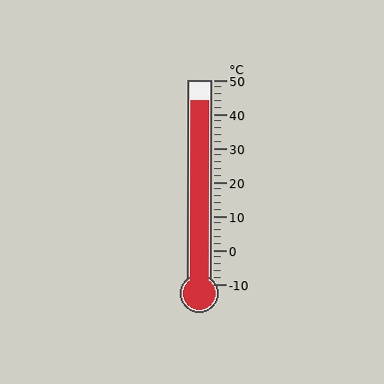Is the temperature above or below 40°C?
The temperature is above 40°C.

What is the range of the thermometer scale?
The thermometer scale ranges from -10°C to 50°C.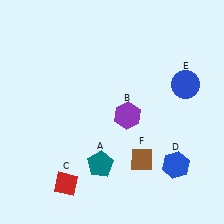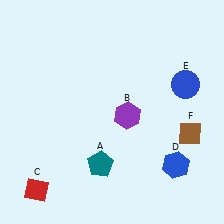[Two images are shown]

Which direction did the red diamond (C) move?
The red diamond (C) moved left.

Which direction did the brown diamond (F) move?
The brown diamond (F) moved right.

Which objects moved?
The objects that moved are: the red diamond (C), the brown diamond (F).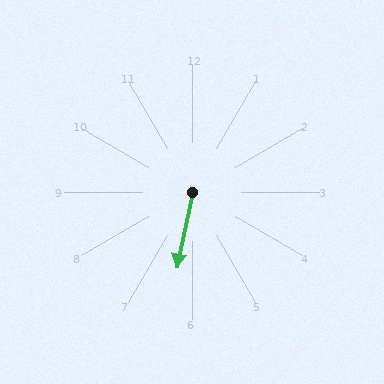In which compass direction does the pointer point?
South.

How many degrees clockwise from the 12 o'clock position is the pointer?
Approximately 192 degrees.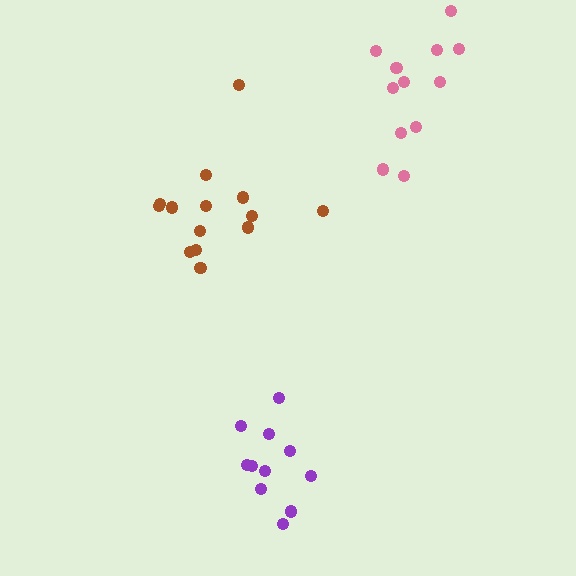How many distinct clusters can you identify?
There are 3 distinct clusters.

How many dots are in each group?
Group 1: 14 dots, Group 2: 11 dots, Group 3: 12 dots (37 total).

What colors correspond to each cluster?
The clusters are colored: brown, purple, pink.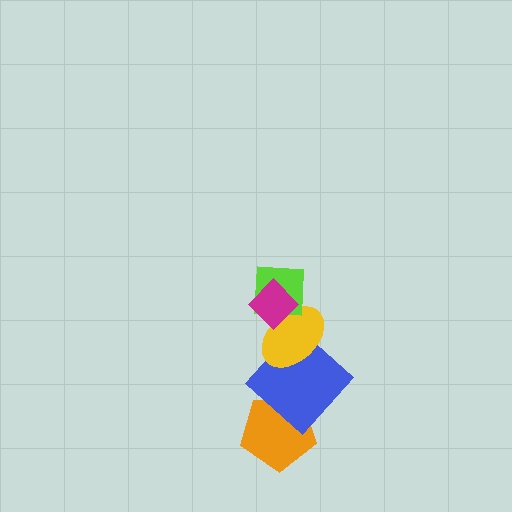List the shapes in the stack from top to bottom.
From top to bottom: the magenta diamond, the lime square, the yellow ellipse, the blue diamond, the orange pentagon.